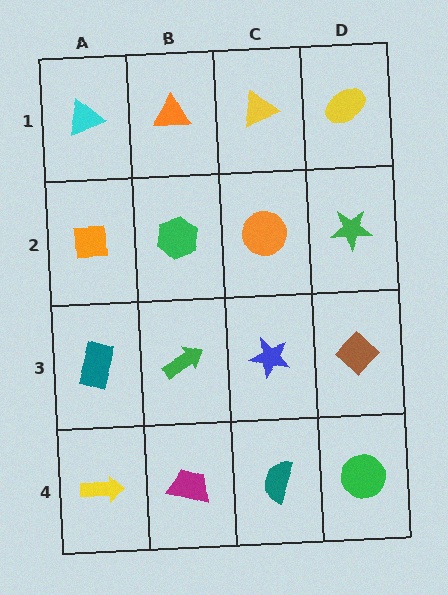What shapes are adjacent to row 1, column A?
An orange square (row 2, column A), an orange triangle (row 1, column B).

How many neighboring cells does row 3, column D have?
3.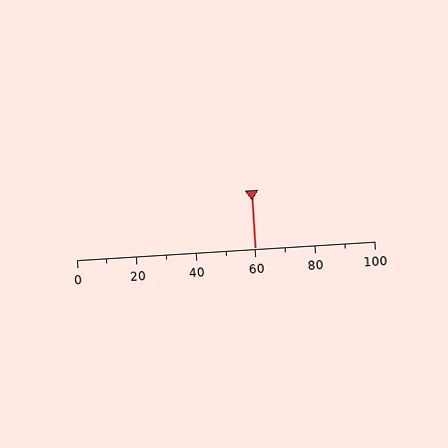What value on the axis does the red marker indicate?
The marker indicates approximately 60.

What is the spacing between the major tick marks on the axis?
The major ticks are spaced 20 apart.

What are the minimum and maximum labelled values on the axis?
The axis runs from 0 to 100.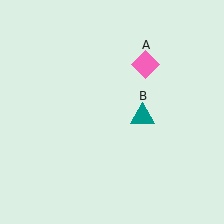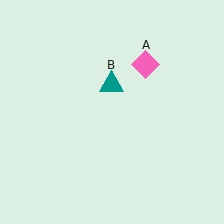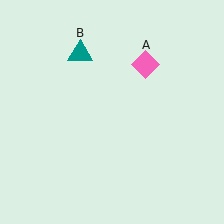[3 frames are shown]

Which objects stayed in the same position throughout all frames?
Pink diamond (object A) remained stationary.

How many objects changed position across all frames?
1 object changed position: teal triangle (object B).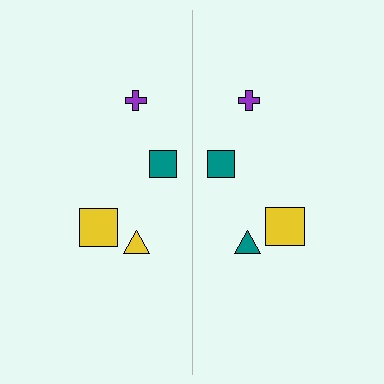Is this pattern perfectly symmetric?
No, the pattern is not perfectly symmetric. The teal triangle on the right side breaks the symmetry — its mirror counterpart is yellow.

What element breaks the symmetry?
The teal triangle on the right side breaks the symmetry — its mirror counterpart is yellow.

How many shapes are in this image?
There are 8 shapes in this image.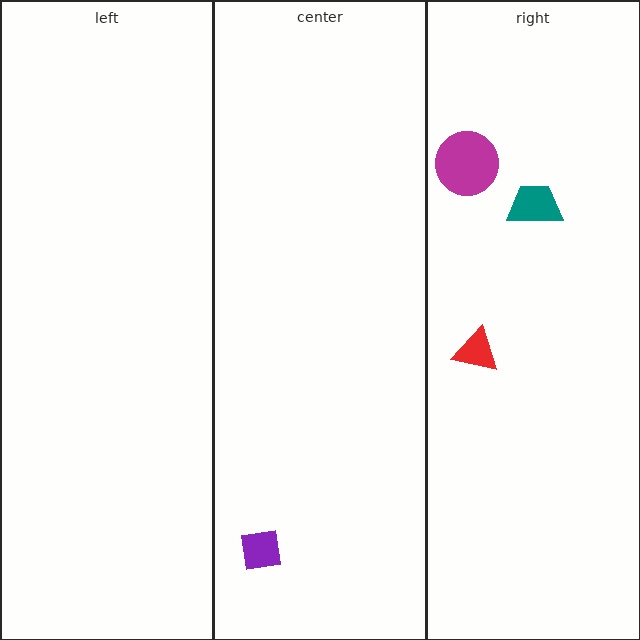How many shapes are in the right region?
3.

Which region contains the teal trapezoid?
The right region.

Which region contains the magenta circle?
The right region.